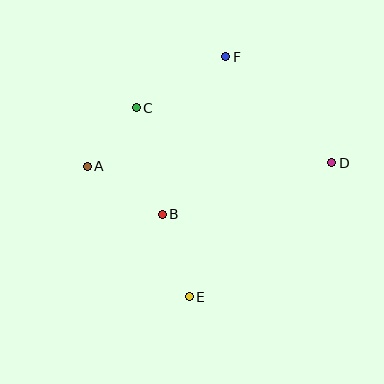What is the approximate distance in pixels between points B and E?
The distance between B and E is approximately 87 pixels.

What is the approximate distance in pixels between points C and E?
The distance between C and E is approximately 196 pixels.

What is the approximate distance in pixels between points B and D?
The distance between B and D is approximately 177 pixels.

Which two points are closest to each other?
Points A and C are closest to each other.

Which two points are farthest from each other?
Points A and D are farthest from each other.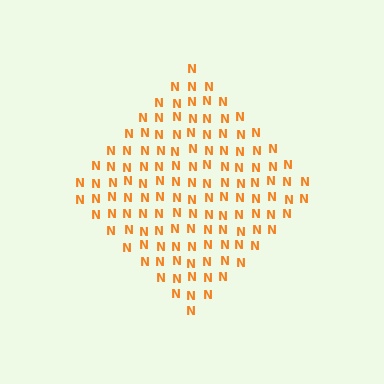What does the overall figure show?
The overall figure shows a diamond.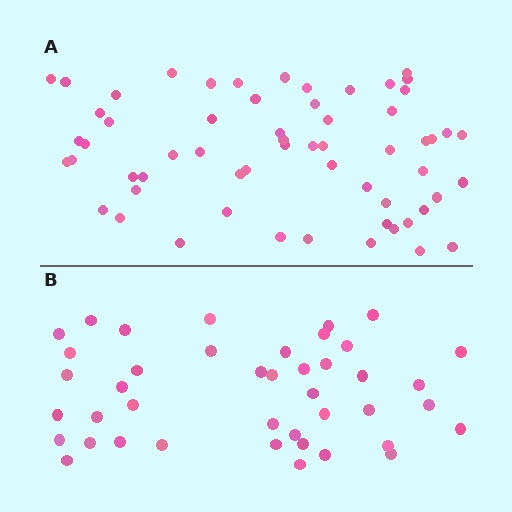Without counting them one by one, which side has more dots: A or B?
Region A (the top region) has more dots.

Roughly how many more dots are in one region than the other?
Region A has approximately 20 more dots than region B.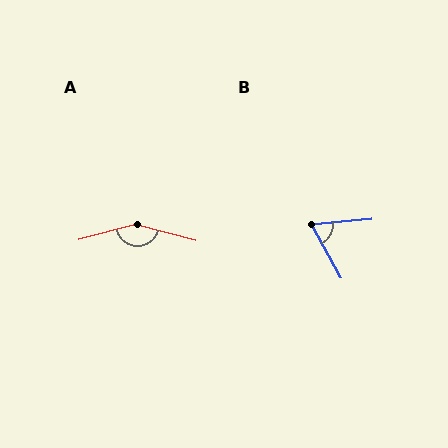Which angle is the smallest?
B, at approximately 66 degrees.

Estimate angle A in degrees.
Approximately 150 degrees.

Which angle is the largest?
A, at approximately 150 degrees.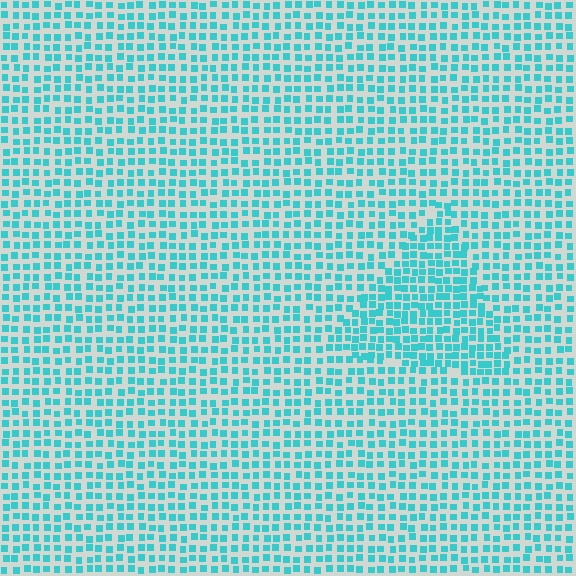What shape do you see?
I see a triangle.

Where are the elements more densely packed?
The elements are more densely packed inside the triangle boundary.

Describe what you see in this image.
The image contains small cyan elements arranged at two different densities. A triangle-shaped region is visible where the elements are more densely packed than the surrounding area.